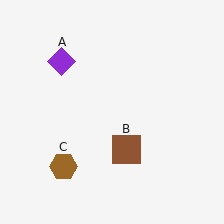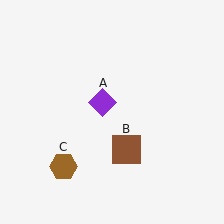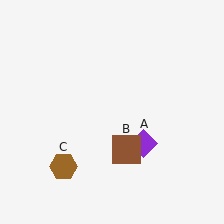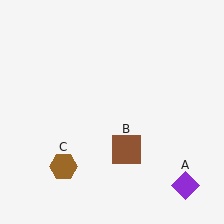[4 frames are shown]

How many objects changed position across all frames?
1 object changed position: purple diamond (object A).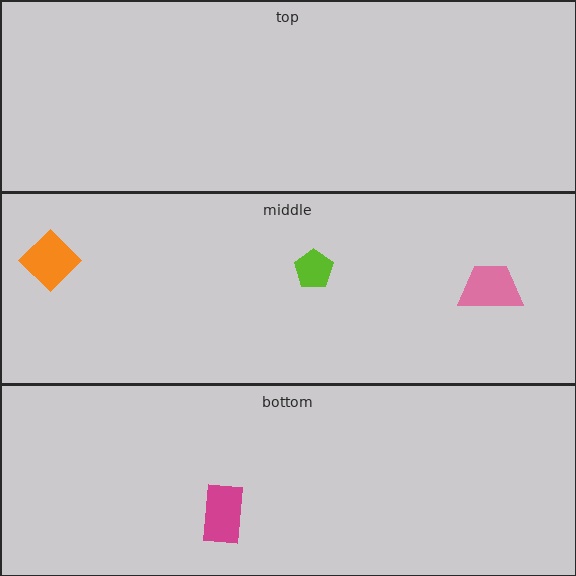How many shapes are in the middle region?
3.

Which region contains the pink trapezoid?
The middle region.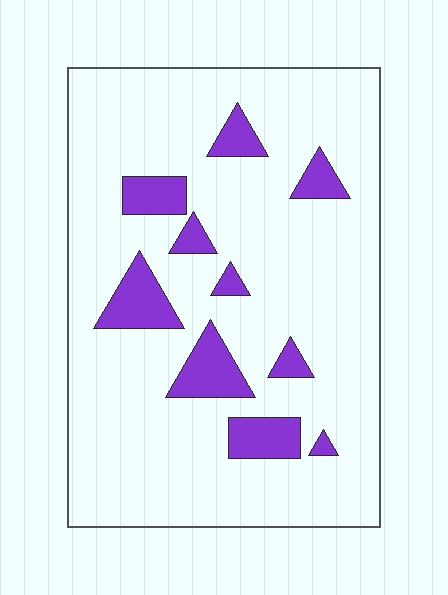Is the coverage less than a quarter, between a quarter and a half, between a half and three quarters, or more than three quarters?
Less than a quarter.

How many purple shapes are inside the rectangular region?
10.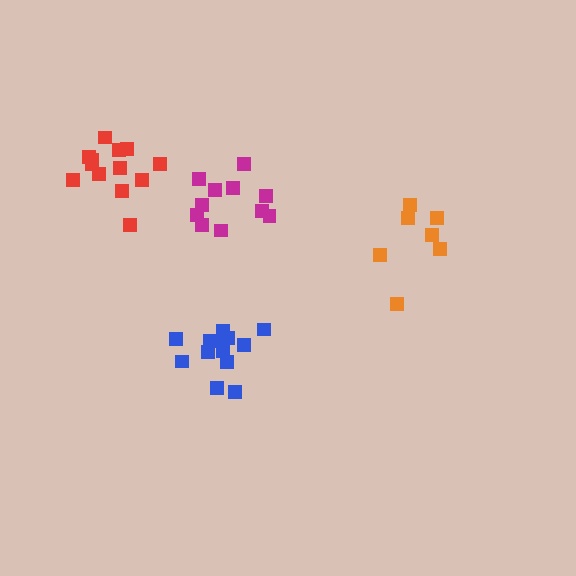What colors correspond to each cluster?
The clusters are colored: magenta, orange, red, blue.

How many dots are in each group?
Group 1: 11 dots, Group 2: 7 dots, Group 3: 13 dots, Group 4: 13 dots (44 total).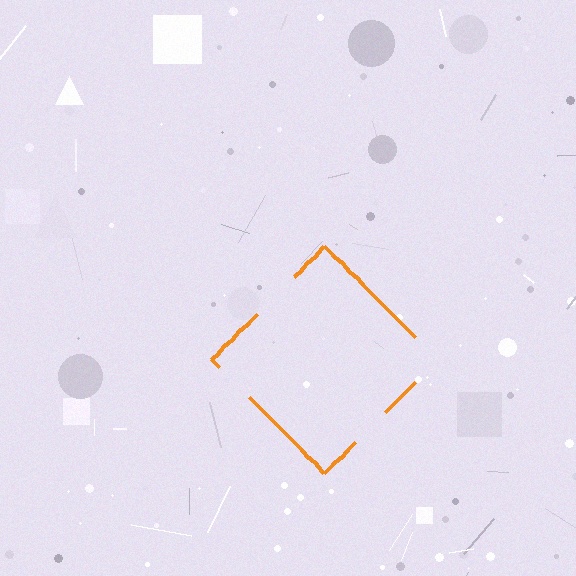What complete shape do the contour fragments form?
The contour fragments form a diamond.